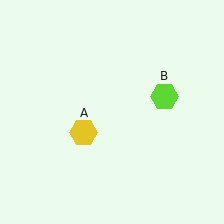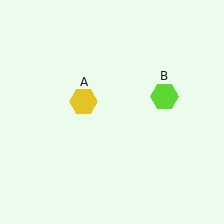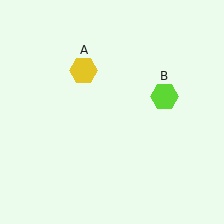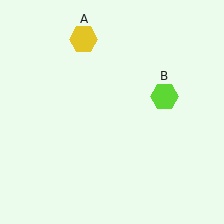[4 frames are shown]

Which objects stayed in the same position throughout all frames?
Lime hexagon (object B) remained stationary.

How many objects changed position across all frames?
1 object changed position: yellow hexagon (object A).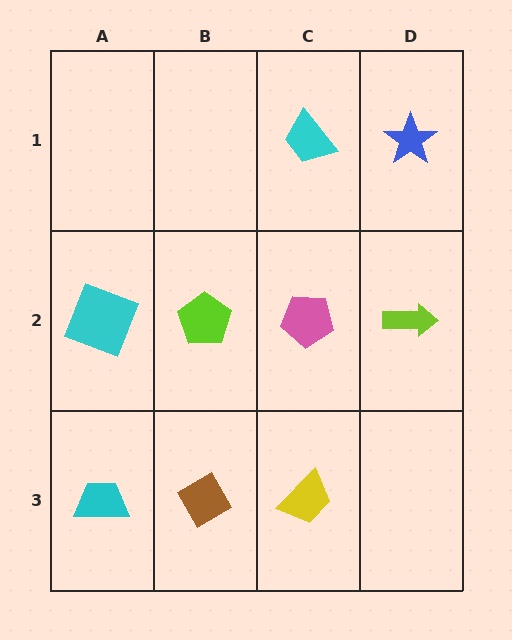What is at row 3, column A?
A cyan trapezoid.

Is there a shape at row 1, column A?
No, that cell is empty.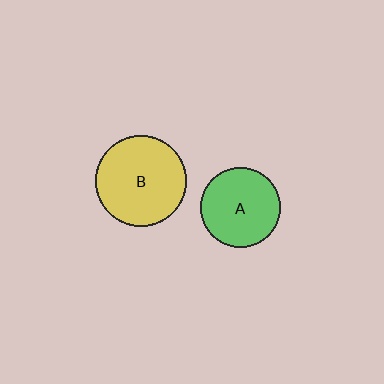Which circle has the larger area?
Circle B (yellow).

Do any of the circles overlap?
No, none of the circles overlap.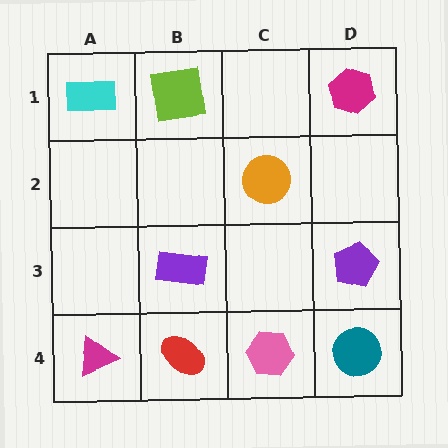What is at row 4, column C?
A pink hexagon.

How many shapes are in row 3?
2 shapes.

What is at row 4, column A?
A magenta triangle.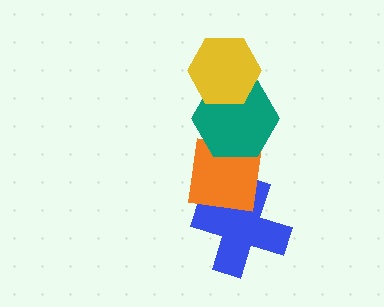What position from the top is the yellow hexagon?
The yellow hexagon is 1st from the top.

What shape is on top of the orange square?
The teal hexagon is on top of the orange square.